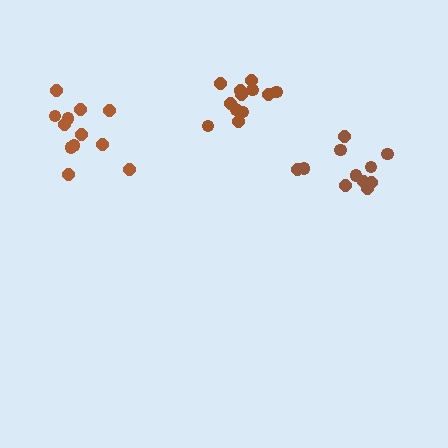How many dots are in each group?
Group 1: 11 dots, Group 2: 12 dots, Group 3: 12 dots (35 total).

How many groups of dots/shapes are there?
There are 3 groups.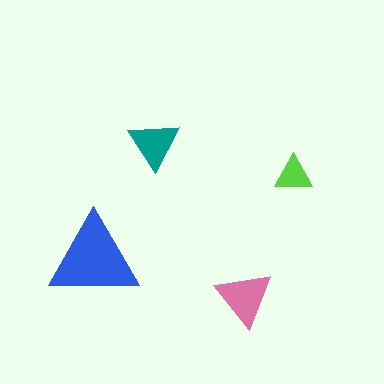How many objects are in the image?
There are 4 objects in the image.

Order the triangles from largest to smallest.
the blue one, the pink one, the teal one, the lime one.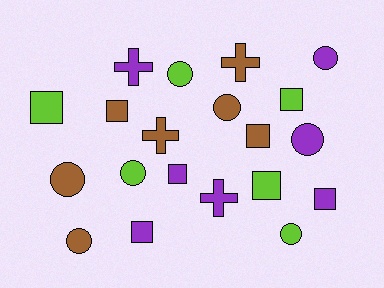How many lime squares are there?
There are 3 lime squares.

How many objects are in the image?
There are 20 objects.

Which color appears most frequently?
Brown, with 7 objects.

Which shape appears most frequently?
Square, with 8 objects.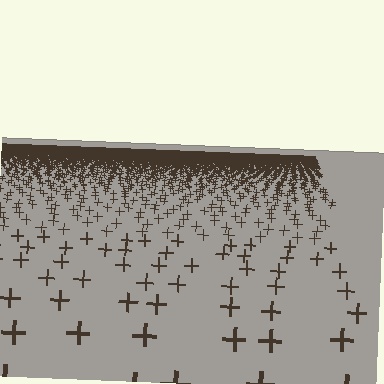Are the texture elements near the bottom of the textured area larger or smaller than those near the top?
Larger. Near the bottom, elements are closer to the viewer and appear at a bigger on-screen size.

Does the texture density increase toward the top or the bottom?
Density increases toward the top.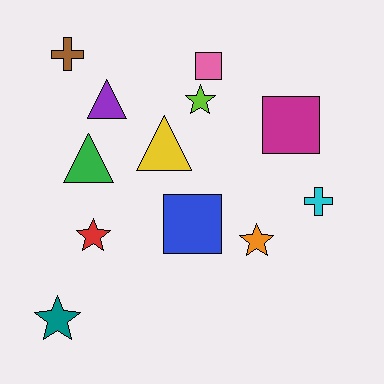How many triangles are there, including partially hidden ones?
There are 3 triangles.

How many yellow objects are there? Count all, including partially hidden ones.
There is 1 yellow object.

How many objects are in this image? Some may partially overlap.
There are 12 objects.